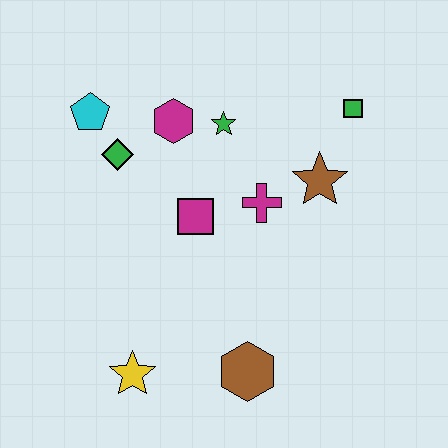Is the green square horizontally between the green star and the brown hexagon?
No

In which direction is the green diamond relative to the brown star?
The green diamond is to the left of the brown star.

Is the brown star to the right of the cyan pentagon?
Yes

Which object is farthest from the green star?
The yellow star is farthest from the green star.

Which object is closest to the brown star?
The magenta cross is closest to the brown star.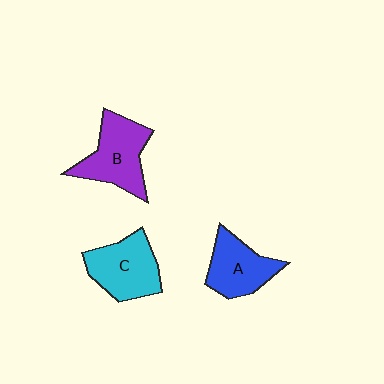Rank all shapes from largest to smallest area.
From largest to smallest: B (purple), C (cyan), A (blue).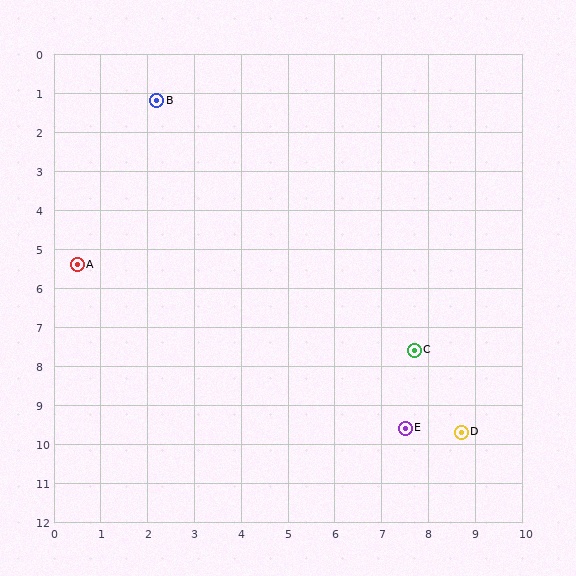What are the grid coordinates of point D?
Point D is at approximately (8.7, 9.7).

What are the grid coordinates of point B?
Point B is at approximately (2.2, 1.2).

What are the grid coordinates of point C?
Point C is at approximately (7.7, 7.6).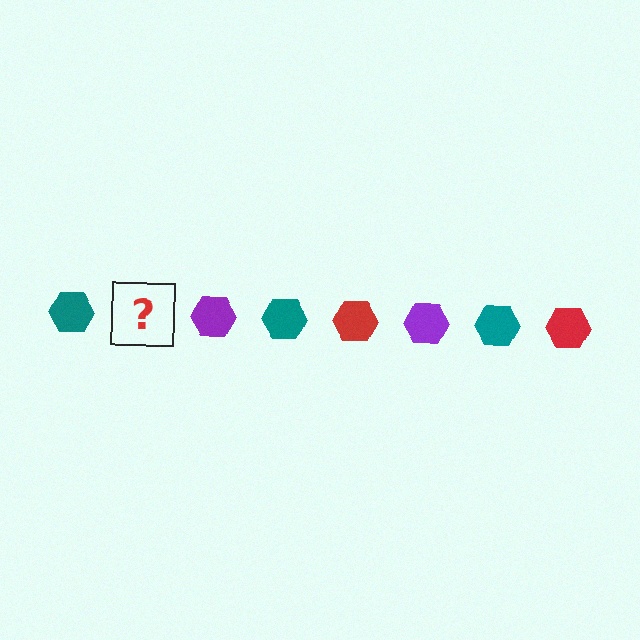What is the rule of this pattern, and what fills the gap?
The rule is that the pattern cycles through teal, red, purple hexagons. The gap should be filled with a red hexagon.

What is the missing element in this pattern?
The missing element is a red hexagon.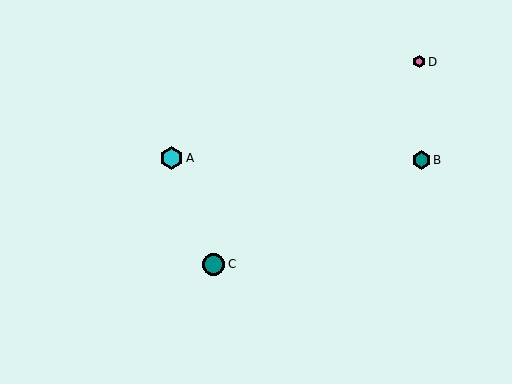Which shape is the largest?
The cyan hexagon (labeled A) is the largest.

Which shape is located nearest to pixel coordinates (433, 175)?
The teal hexagon (labeled B) at (421, 160) is nearest to that location.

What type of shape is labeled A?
Shape A is a cyan hexagon.